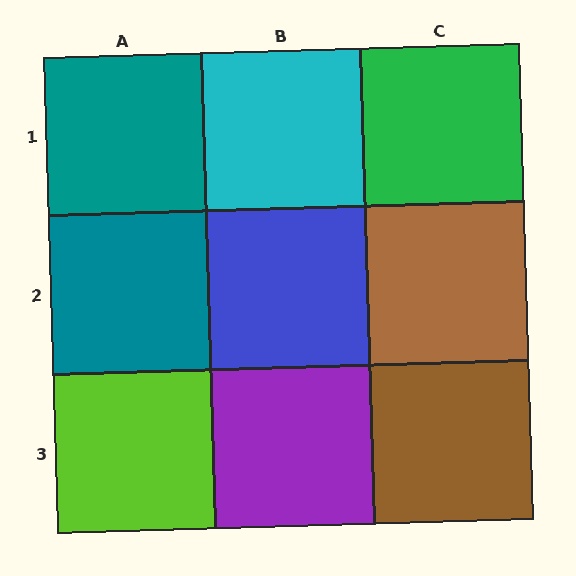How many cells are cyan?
1 cell is cyan.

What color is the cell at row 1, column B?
Cyan.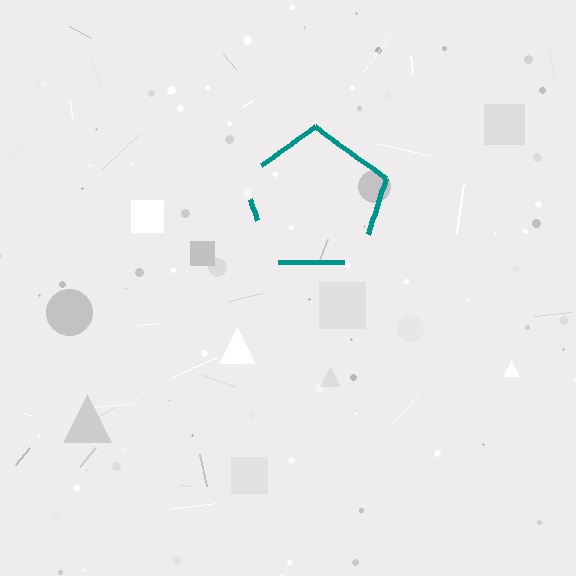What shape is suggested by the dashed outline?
The dashed outline suggests a pentagon.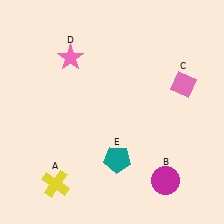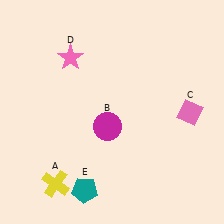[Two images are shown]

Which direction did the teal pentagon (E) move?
The teal pentagon (E) moved left.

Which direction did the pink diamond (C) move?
The pink diamond (C) moved down.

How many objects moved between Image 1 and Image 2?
3 objects moved between the two images.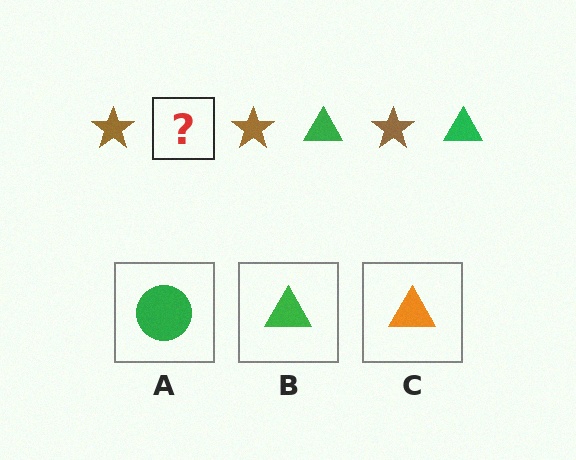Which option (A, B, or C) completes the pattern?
B.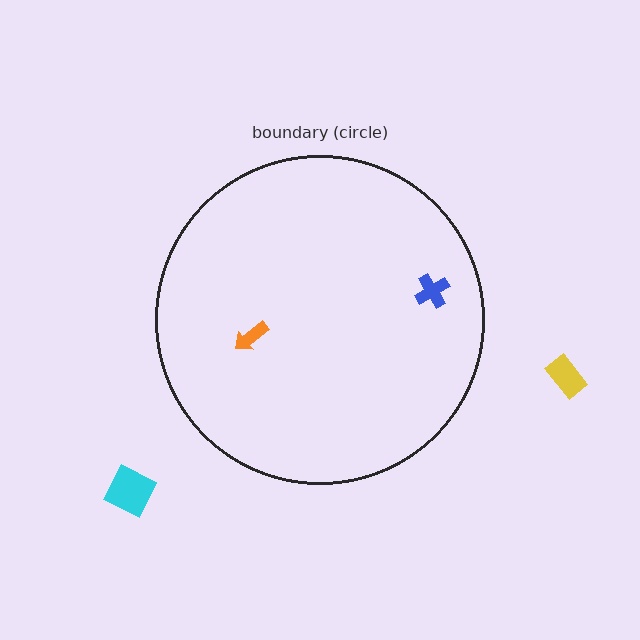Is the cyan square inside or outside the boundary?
Outside.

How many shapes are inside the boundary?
2 inside, 2 outside.